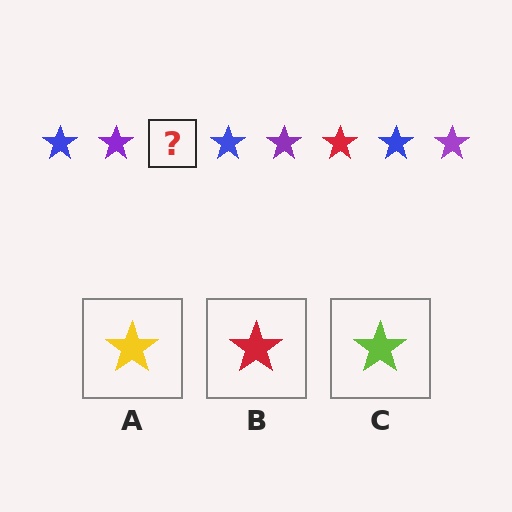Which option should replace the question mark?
Option B.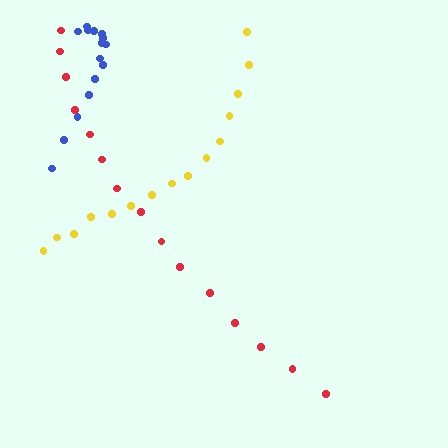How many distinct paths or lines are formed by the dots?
There are 3 distinct paths.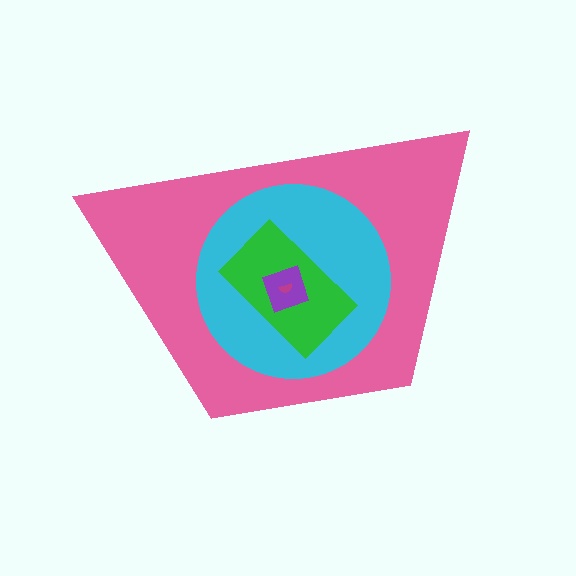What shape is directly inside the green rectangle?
The purple diamond.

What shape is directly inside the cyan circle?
The green rectangle.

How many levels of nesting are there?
5.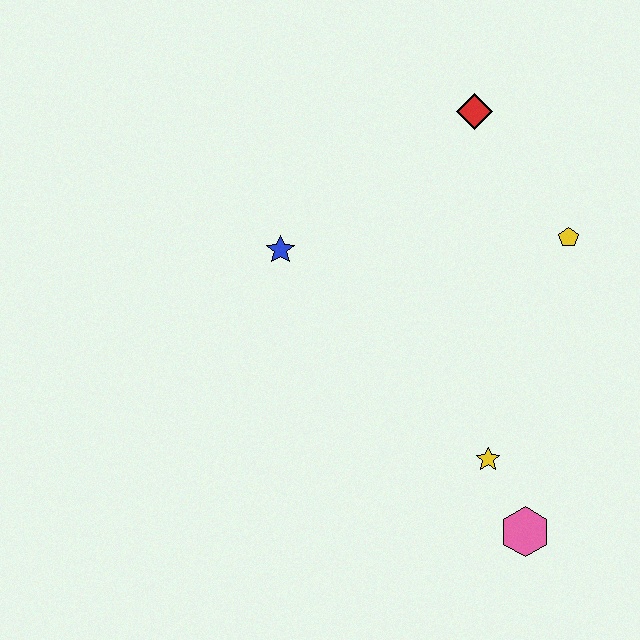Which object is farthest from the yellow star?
The red diamond is farthest from the yellow star.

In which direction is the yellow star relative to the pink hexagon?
The yellow star is above the pink hexagon.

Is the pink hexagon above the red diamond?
No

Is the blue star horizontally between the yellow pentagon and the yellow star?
No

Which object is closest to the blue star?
The red diamond is closest to the blue star.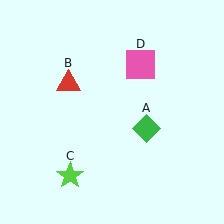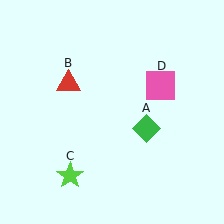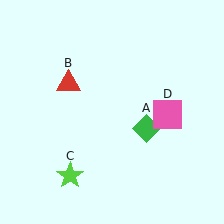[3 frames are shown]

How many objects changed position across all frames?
1 object changed position: pink square (object D).